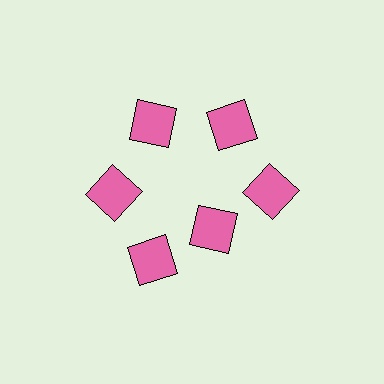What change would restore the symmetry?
The symmetry would be restored by moving it outward, back onto the ring so that all 6 squares sit at equal angles and equal distance from the center.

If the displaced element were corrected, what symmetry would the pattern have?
It would have 6-fold rotational symmetry — the pattern would map onto itself every 60 degrees.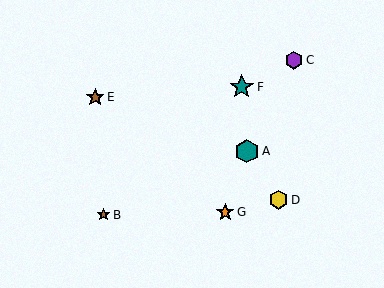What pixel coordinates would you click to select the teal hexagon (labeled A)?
Click at (247, 151) to select the teal hexagon A.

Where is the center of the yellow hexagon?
The center of the yellow hexagon is at (279, 200).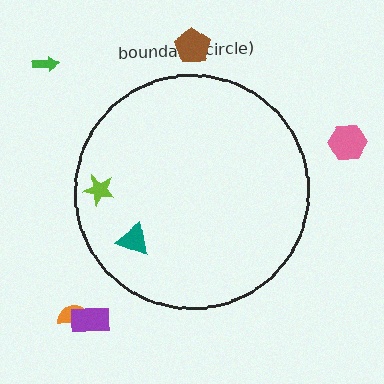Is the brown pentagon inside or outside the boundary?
Outside.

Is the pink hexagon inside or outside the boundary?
Outside.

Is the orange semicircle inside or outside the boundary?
Outside.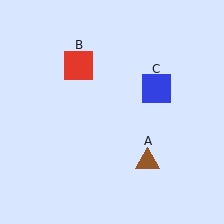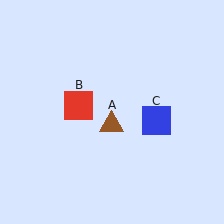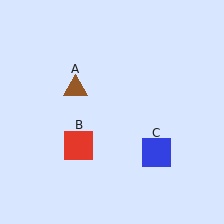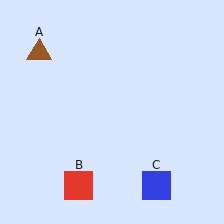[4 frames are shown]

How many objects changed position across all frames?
3 objects changed position: brown triangle (object A), red square (object B), blue square (object C).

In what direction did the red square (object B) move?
The red square (object B) moved down.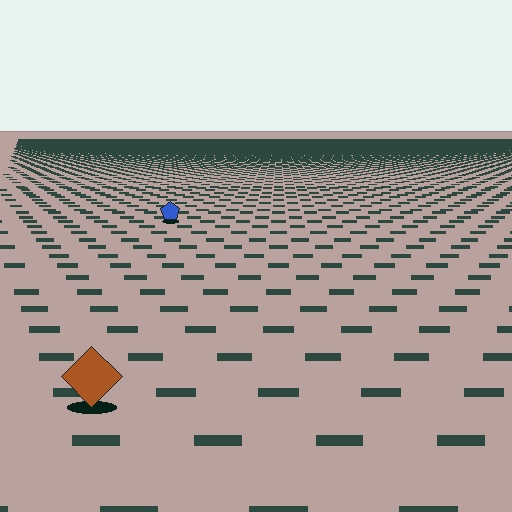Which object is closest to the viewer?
The brown diamond is closest. The texture marks near it are larger and more spread out.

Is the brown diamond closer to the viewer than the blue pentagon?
Yes. The brown diamond is closer — you can tell from the texture gradient: the ground texture is coarser near it.